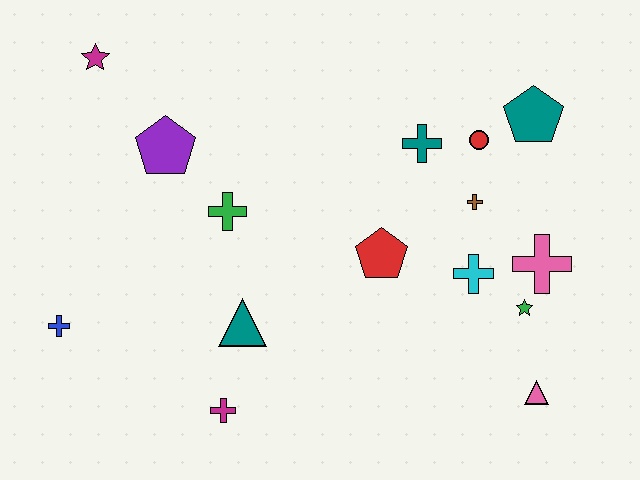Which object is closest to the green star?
The pink cross is closest to the green star.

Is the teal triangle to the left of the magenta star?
No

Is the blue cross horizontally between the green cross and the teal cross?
No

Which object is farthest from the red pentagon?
The magenta star is farthest from the red pentagon.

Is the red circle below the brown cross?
No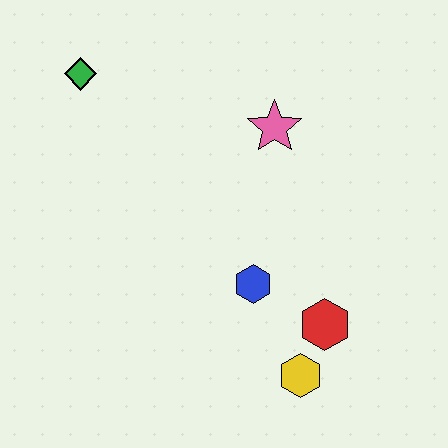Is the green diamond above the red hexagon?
Yes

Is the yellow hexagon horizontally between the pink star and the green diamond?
No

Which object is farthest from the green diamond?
The yellow hexagon is farthest from the green diamond.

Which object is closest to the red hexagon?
The yellow hexagon is closest to the red hexagon.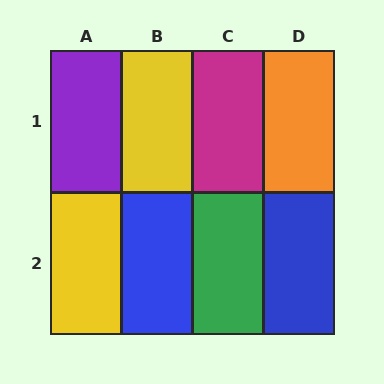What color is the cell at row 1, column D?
Orange.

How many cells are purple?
1 cell is purple.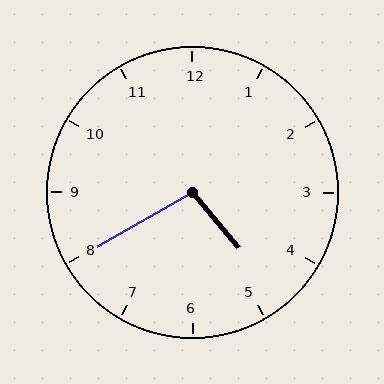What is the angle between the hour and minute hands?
Approximately 100 degrees.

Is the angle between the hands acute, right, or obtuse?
It is obtuse.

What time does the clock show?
4:40.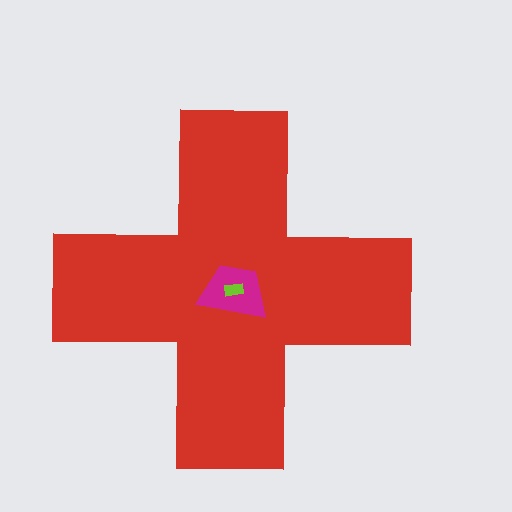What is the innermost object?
The lime rectangle.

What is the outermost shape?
The red cross.